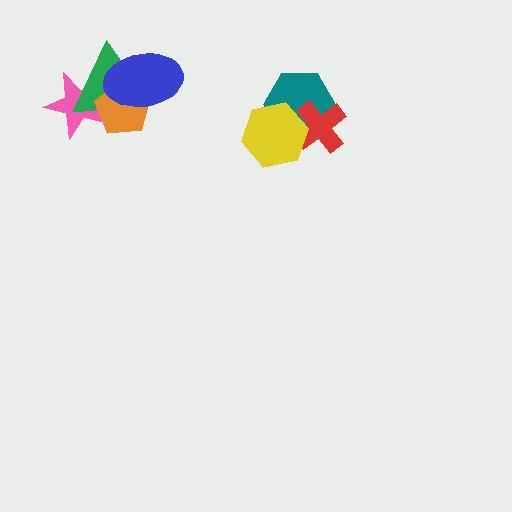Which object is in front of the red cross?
The yellow hexagon is in front of the red cross.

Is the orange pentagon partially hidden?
Yes, it is partially covered by another shape.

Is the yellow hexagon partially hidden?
No, no other shape covers it.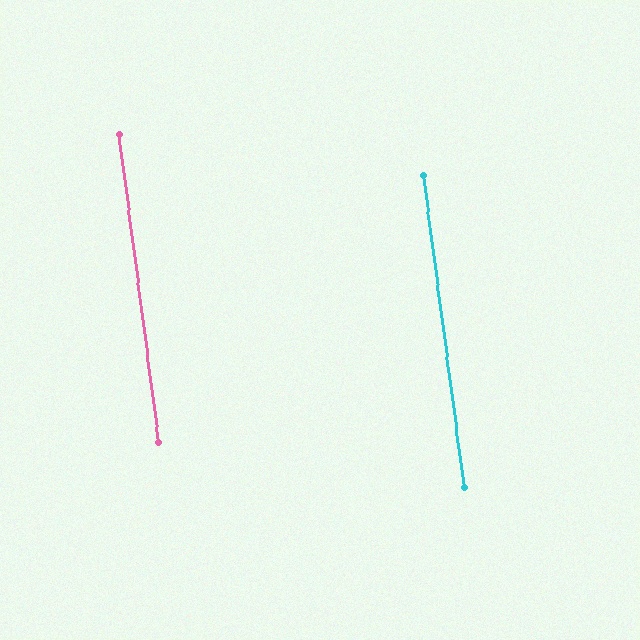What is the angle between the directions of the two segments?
Approximately 0 degrees.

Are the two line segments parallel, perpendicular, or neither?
Parallel — their directions differ by only 0.0°.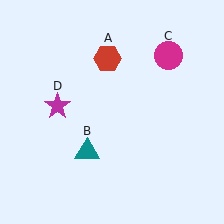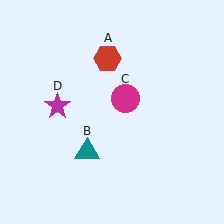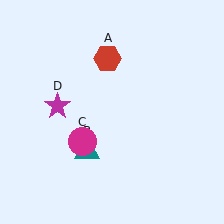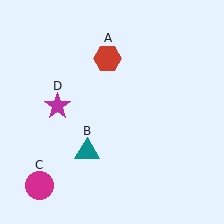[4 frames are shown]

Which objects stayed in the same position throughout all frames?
Red hexagon (object A) and teal triangle (object B) and magenta star (object D) remained stationary.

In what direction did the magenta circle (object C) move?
The magenta circle (object C) moved down and to the left.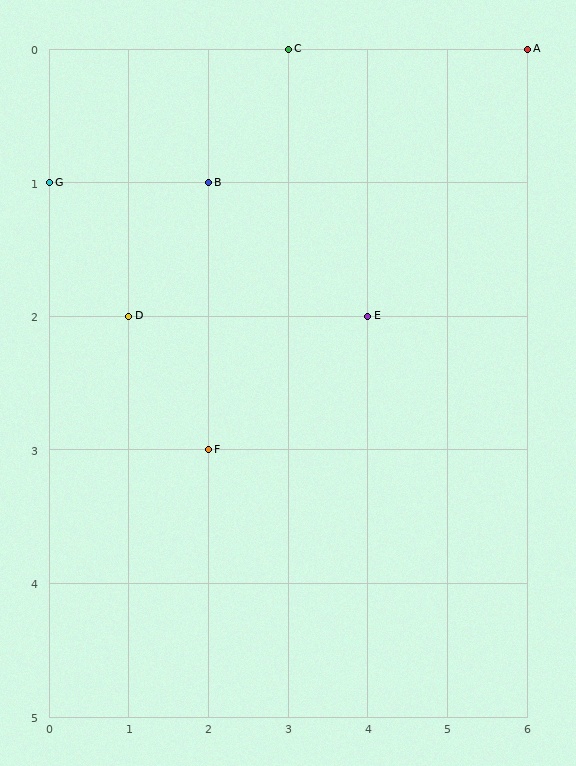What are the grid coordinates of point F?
Point F is at grid coordinates (2, 3).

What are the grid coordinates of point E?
Point E is at grid coordinates (4, 2).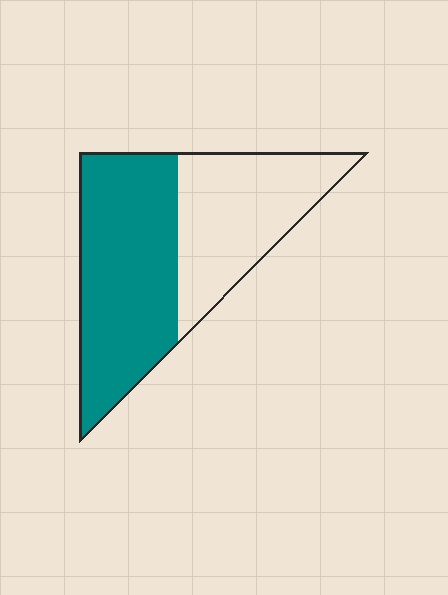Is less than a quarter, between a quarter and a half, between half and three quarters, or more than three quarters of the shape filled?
Between half and three quarters.